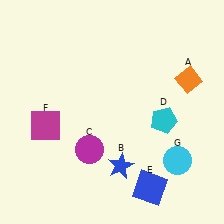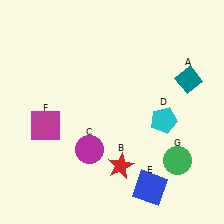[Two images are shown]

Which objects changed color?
A changed from orange to teal. B changed from blue to red. G changed from cyan to green.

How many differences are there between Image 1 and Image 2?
There are 3 differences between the two images.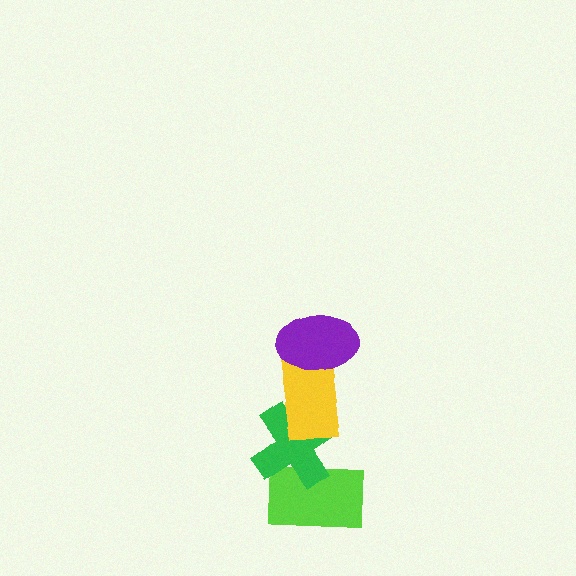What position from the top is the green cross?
The green cross is 3rd from the top.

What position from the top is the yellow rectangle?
The yellow rectangle is 2nd from the top.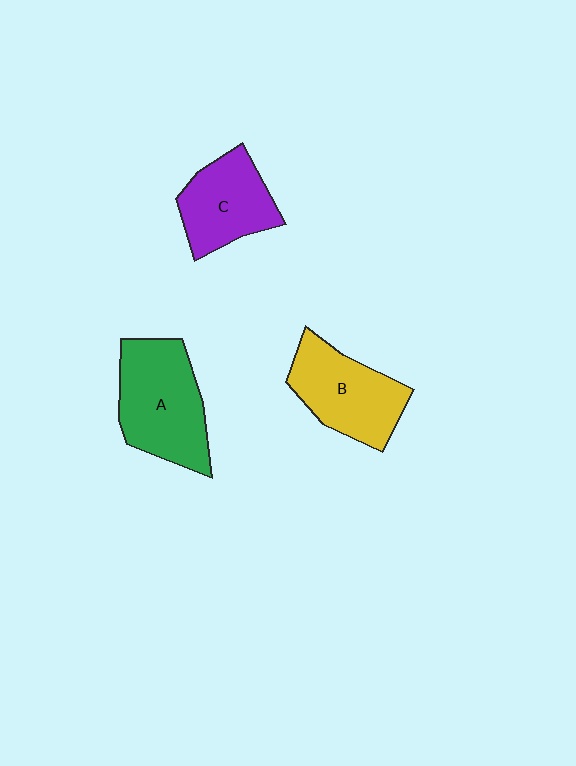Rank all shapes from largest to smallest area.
From largest to smallest: A (green), B (yellow), C (purple).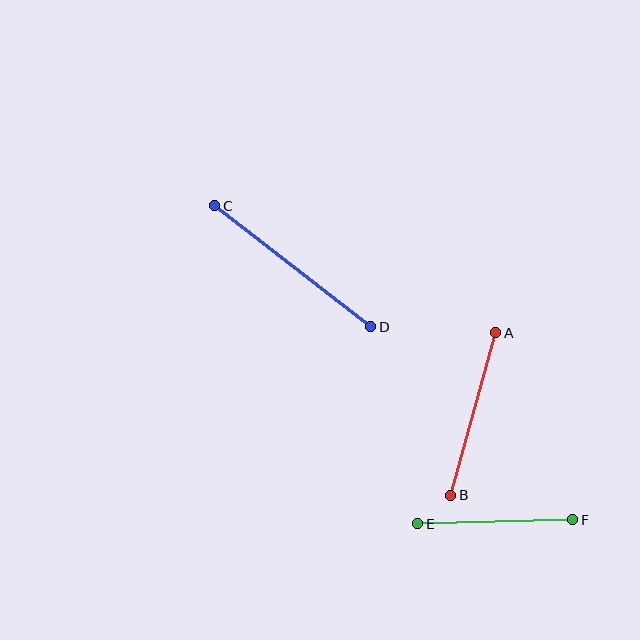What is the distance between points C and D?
The distance is approximately 197 pixels.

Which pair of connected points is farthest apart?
Points C and D are farthest apart.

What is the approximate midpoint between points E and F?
The midpoint is at approximately (495, 522) pixels.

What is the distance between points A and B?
The distance is approximately 168 pixels.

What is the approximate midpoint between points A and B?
The midpoint is at approximately (473, 414) pixels.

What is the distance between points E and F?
The distance is approximately 155 pixels.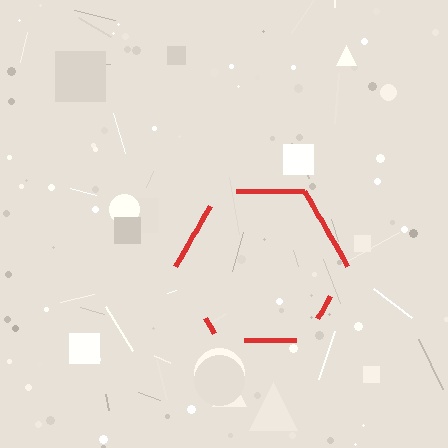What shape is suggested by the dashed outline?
The dashed outline suggests a hexagon.